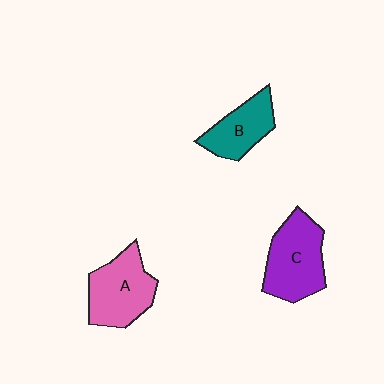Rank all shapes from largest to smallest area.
From largest to smallest: C (purple), A (pink), B (teal).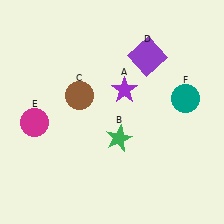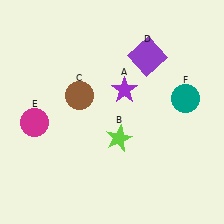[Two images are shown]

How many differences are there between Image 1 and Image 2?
There is 1 difference between the two images.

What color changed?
The star (B) changed from green in Image 1 to lime in Image 2.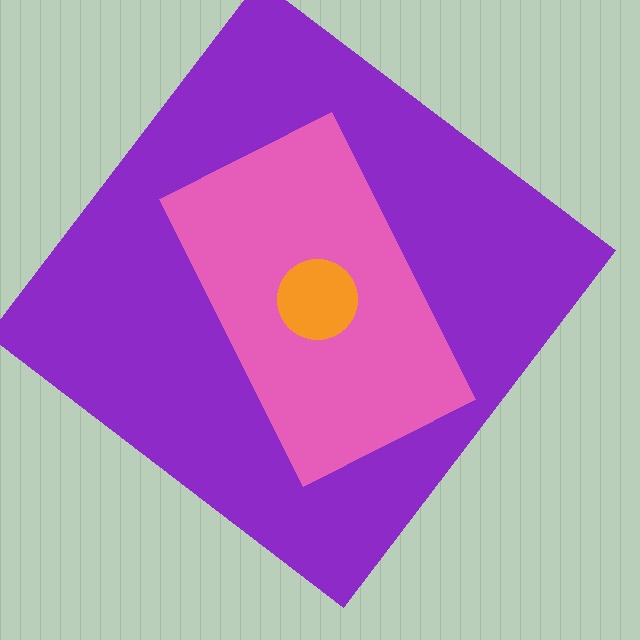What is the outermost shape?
The purple diamond.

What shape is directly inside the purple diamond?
The pink rectangle.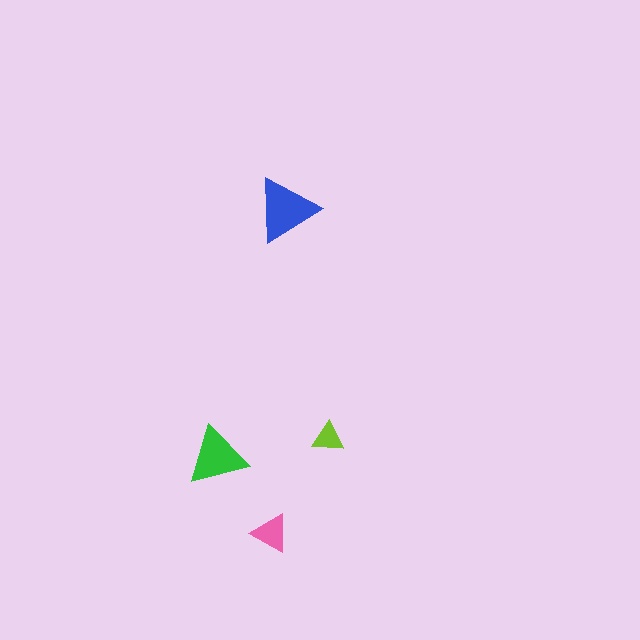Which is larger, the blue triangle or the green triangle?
The blue one.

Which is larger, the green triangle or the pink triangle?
The green one.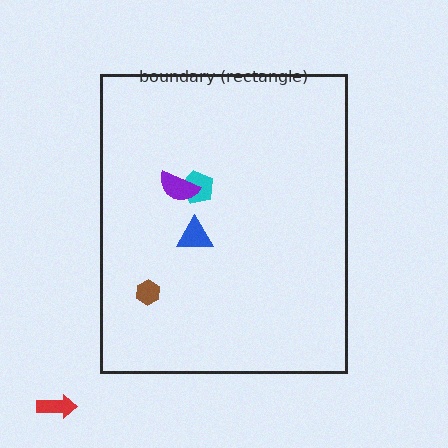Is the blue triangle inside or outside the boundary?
Inside.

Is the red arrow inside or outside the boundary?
Outside.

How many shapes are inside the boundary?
4 inside, 1 outside.